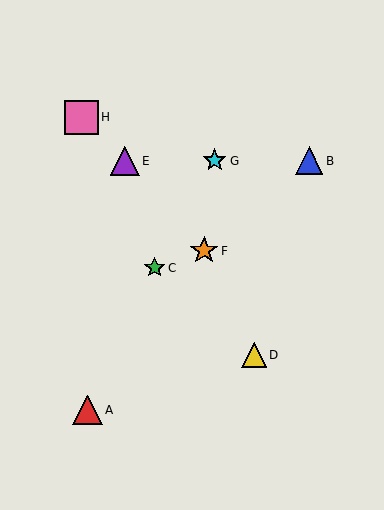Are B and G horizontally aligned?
Yes, both are at y≈161.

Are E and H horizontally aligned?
No, E is at y≈161 and H is at y≈117.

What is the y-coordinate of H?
Object H is at y≈117.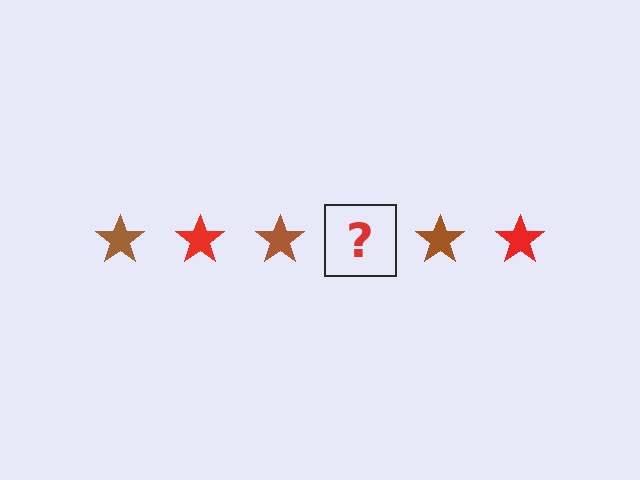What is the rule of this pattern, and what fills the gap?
The rule is that the pattern cycles through brown, red stars. The gap should be filled with a red star.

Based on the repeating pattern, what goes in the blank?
The blank should be a red star.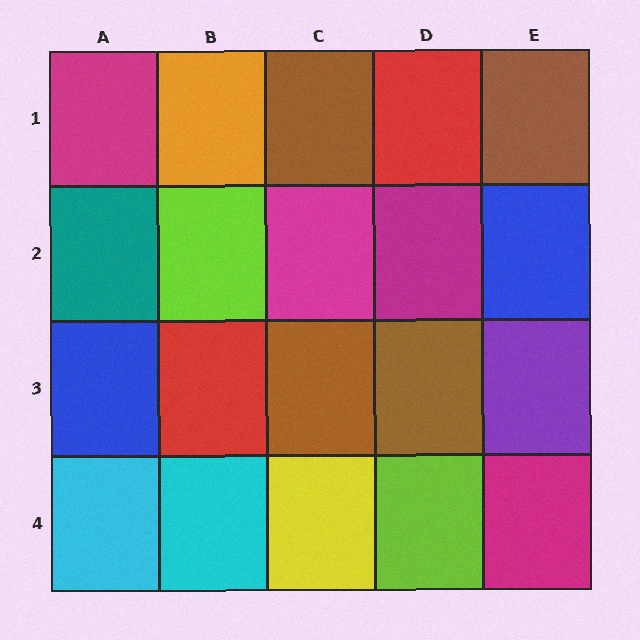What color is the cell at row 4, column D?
Lime.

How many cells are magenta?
4 cells are magenta.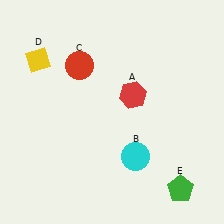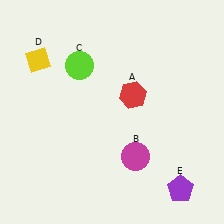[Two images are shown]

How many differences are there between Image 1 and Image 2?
There are 3 differences between the two images.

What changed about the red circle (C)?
In Image 1, C is red. In Image 2, it changed to lime.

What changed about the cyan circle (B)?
In Image 1, B is cyan. In Image 2, it changed to magenta.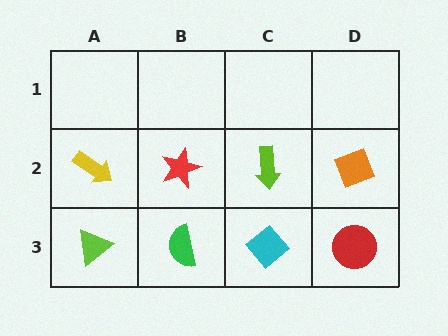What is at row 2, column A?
A yellow arrow.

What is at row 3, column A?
A lime triangle.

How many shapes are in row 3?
4 shapes.